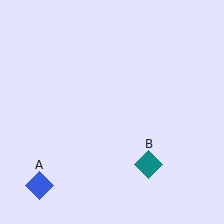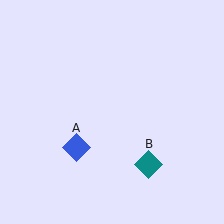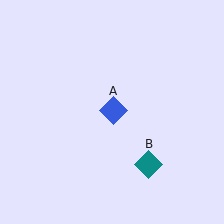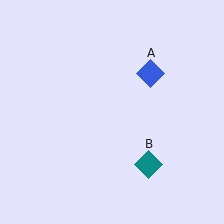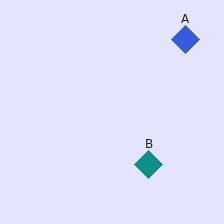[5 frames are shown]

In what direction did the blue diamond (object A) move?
The blue diamond (object A) moved up and to the right.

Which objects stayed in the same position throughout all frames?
Teal diamond (object B) remained stationary.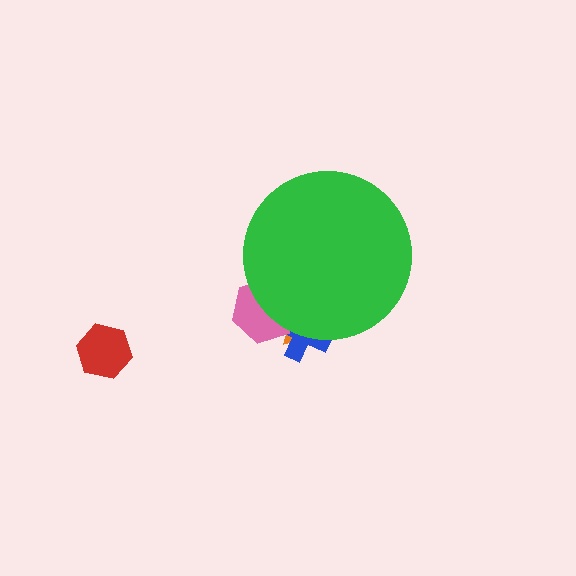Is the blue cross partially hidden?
Yes, the blue cross is partially hidden behind the green circle.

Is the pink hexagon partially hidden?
Yes, the pink hexagon is partially hidden behind the green circle.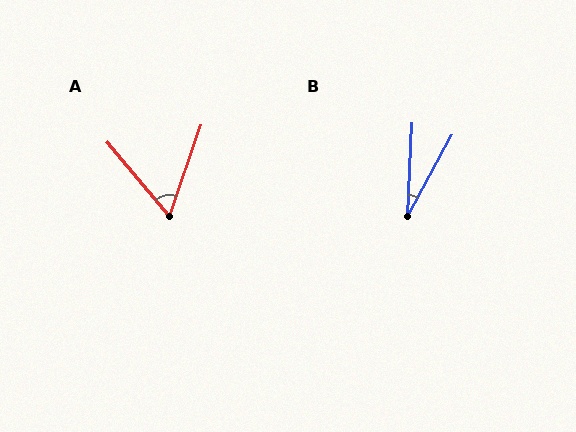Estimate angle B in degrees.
Approximately 26 degrees.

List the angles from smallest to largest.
B (26°), A (59°).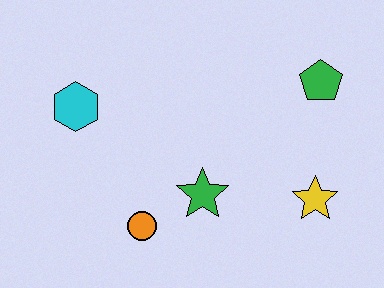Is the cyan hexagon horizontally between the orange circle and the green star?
No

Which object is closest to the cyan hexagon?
The orange circle is closest to the cyan hexagon.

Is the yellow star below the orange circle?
No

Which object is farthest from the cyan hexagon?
The yellow star is farthest from the cyan hexagon.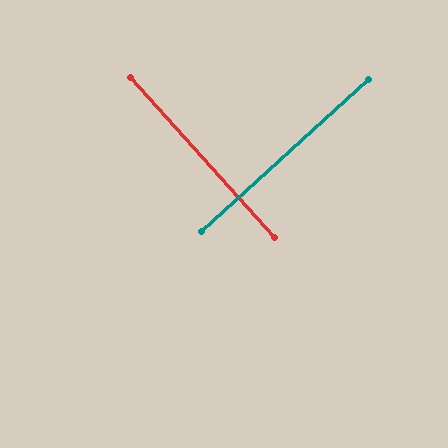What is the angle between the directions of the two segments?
Approximately 89 degrees.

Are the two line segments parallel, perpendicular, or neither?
Perpendicular — they meet at approximately 89°.